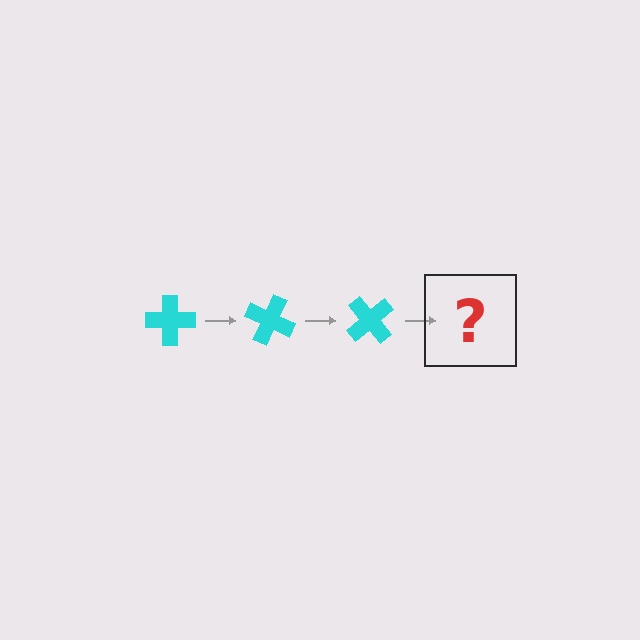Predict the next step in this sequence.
The next step is a cyan cross rotated 75 degrees.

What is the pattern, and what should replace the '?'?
The pattern is that the cross rotates 25 degrees each step. The '?' should be a cyan cross rotated 75 degrees.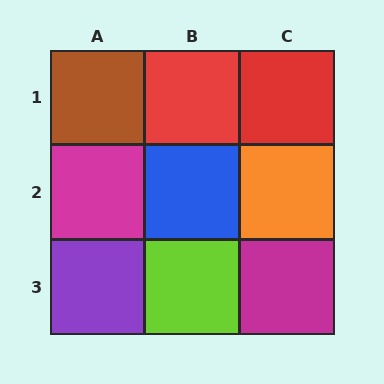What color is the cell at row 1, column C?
Red.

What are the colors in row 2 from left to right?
Magenta, blue, orange.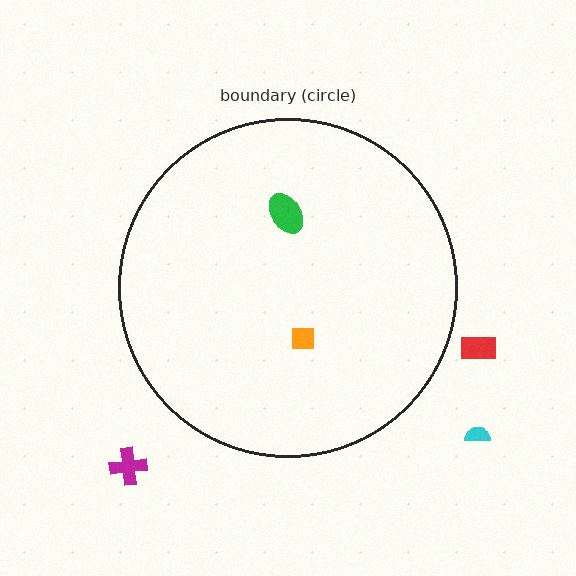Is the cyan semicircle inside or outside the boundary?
Outside.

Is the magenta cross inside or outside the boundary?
Outside.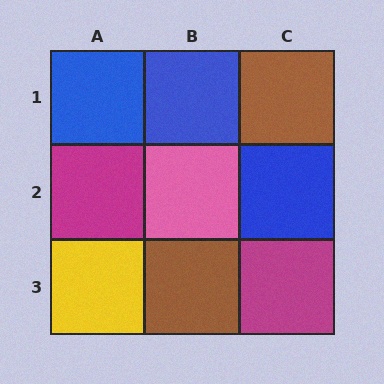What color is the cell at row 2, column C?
Blue.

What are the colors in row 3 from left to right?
Yellow, brown, magenta.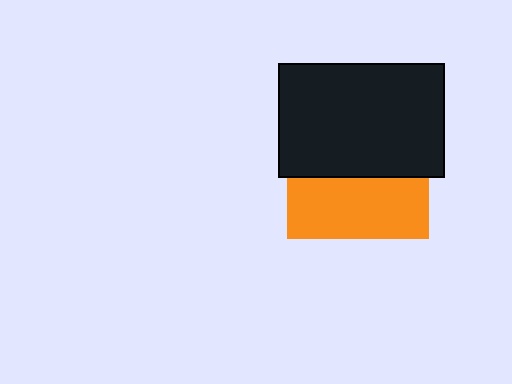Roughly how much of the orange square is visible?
A small part of it is visible (roughly 44%).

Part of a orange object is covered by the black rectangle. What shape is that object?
It is a square.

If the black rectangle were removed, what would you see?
You would see the complete orange square.